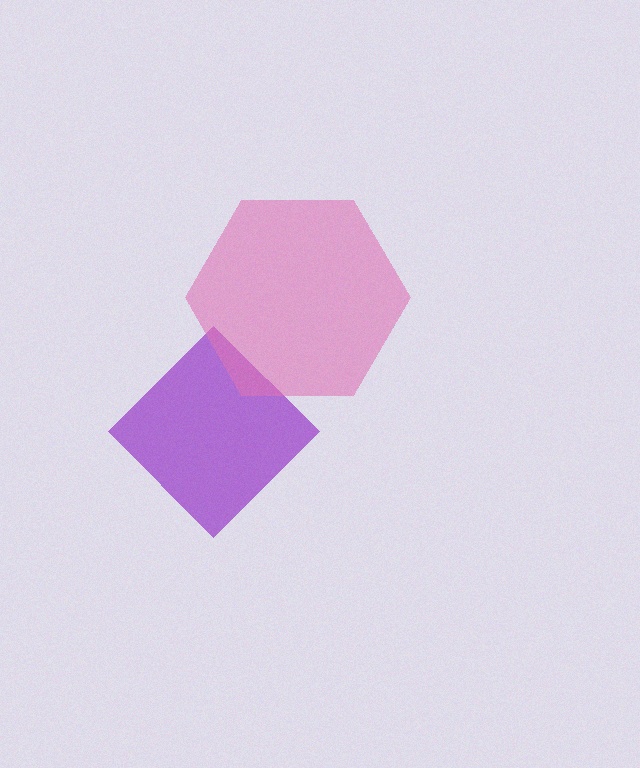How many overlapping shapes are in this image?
There are 2 overlapping shapes in the image.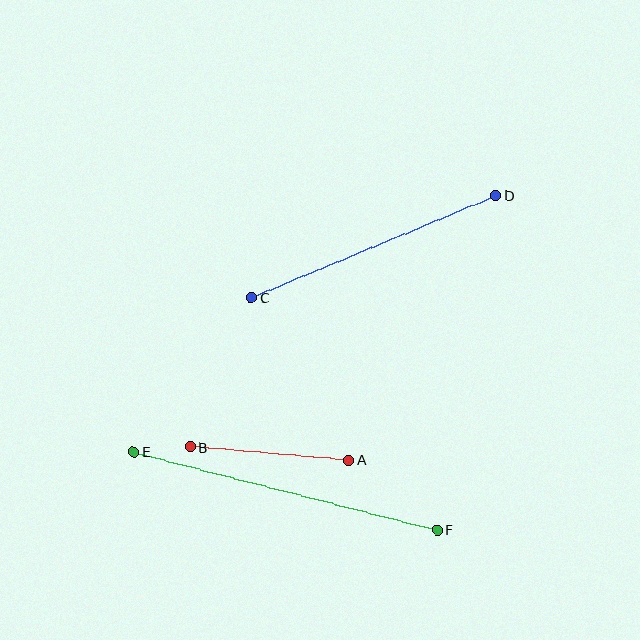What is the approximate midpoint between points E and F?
The midpoint is at approximately (286, 491) pixels.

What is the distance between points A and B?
The distance is approximately 159 pixels.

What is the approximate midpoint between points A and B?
The midpoint is at approximately (270, 454) pixels.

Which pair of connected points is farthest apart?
Points E and F are farthest apart.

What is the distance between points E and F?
The distance is approximately 313 pixels.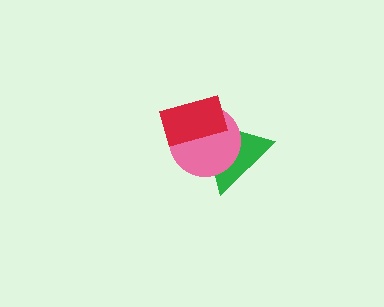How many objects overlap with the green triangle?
2 objects overlap with the green triangle.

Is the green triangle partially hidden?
Yes, it is partially covered by another shape.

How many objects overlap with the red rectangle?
2 objects overlap with the red rectangle.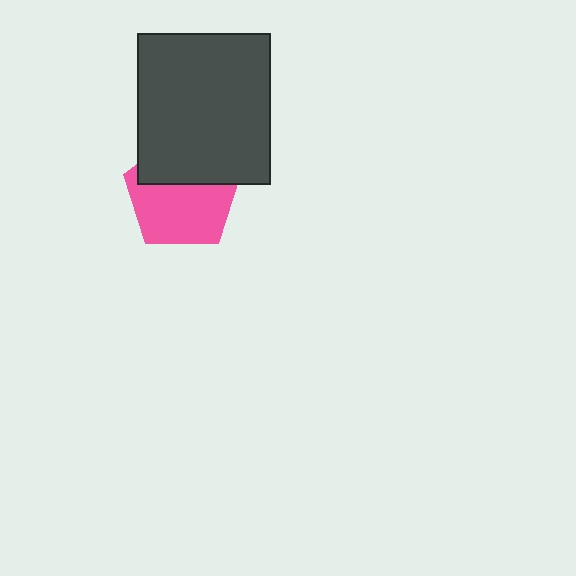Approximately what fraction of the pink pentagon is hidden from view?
Roughly 39% of the pink pentagon is hidden behind the dark gray rectangle.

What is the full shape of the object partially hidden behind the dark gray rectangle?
The partially hidden object is a pink pentagon.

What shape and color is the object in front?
The object in front is a dark gray rectangle.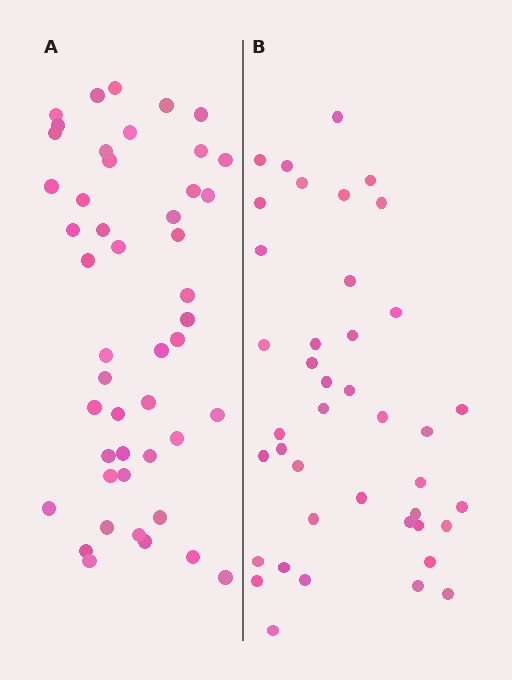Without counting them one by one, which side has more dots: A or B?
Region A (the left region) has more dots.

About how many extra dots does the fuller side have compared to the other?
Region A has about 6 more dots than region B.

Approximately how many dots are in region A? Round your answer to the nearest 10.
About 50 dots. (The exact count is 47, which rounds to 50.)